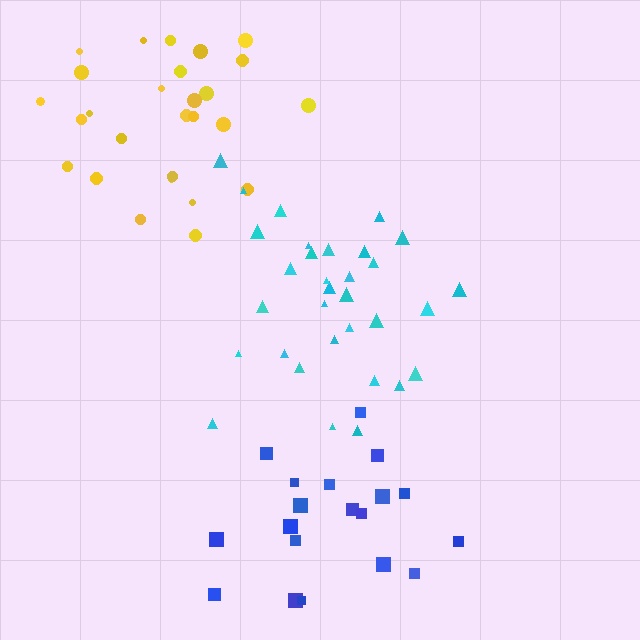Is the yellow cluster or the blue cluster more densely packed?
Yellow.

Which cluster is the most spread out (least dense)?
Blue.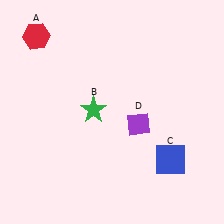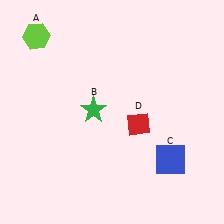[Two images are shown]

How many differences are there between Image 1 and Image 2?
There are 2 differences between the two images.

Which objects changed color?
A changed from red to lime. D changed from purple to red.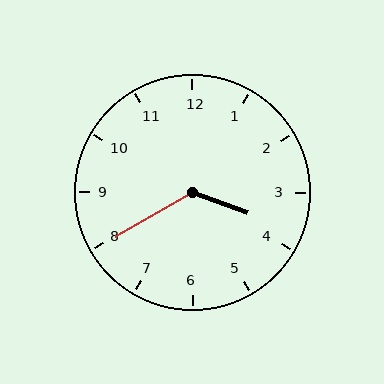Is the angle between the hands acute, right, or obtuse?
It is obtuse.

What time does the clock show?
3:40.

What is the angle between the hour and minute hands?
Approximately 130 degrees.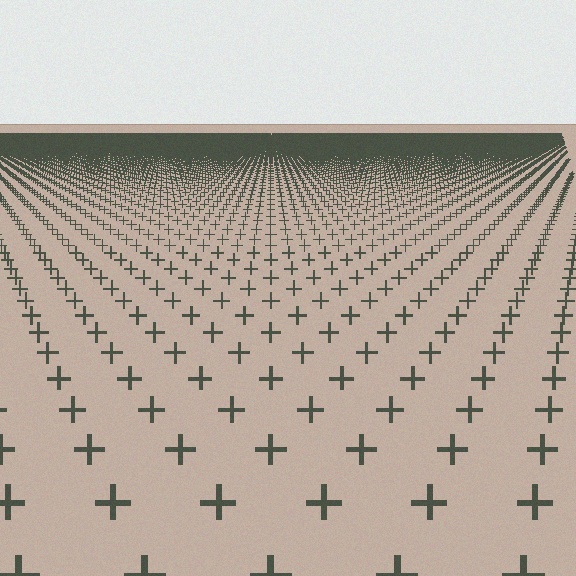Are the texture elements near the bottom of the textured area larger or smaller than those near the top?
Larger. Near the bottom, elements are closer to the viewer and appear at a bigger on-screen size.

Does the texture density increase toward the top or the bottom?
Density increases toward the top.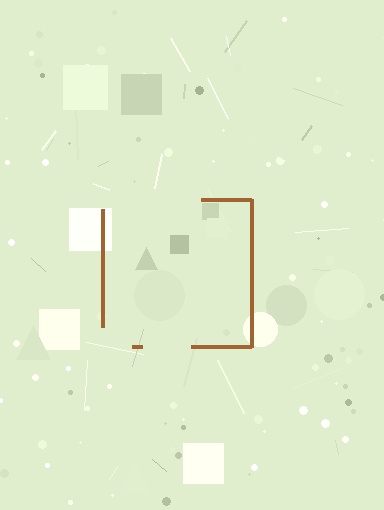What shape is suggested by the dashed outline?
The dashed outline suggests a square.